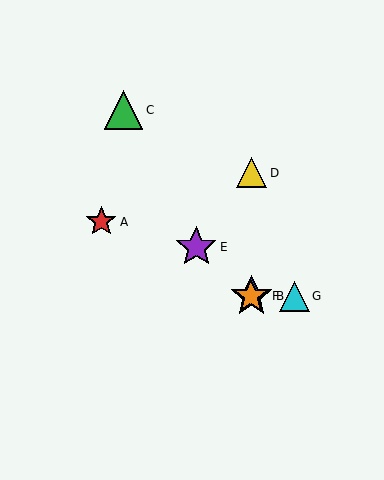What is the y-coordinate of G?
Object G is at y≈296.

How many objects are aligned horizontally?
3 objects (B, F, G) are aligned horizontally.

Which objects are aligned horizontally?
Objects B, F, G are aligned horizontally.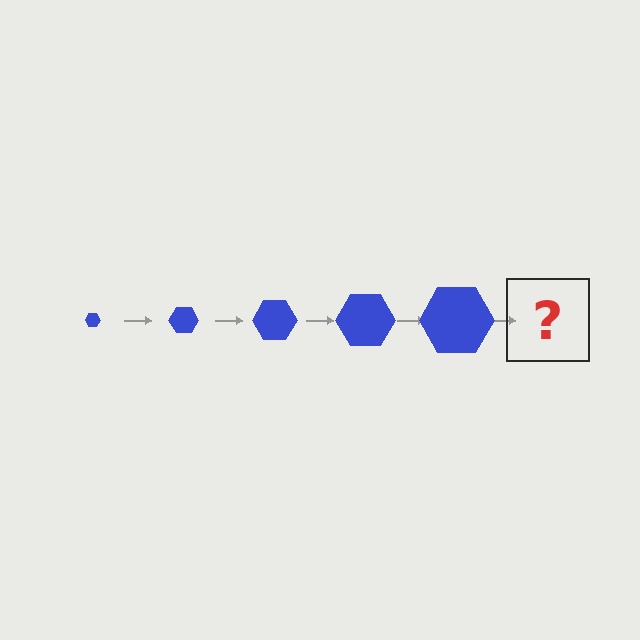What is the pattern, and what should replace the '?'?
The pattern is that the hexagon gets progressively larger each step. The '?' should be a blue hexagon, larger than the previous one.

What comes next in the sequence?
The next element should be a blue hexagon, larger than the previous one.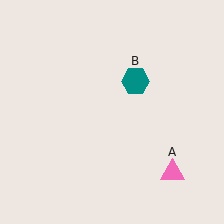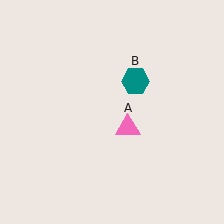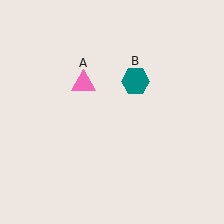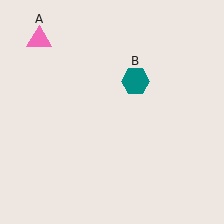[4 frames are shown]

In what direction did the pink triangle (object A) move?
The pink triangle (object A) moved up and to the left.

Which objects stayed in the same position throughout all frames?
Teal hexagon (object B) remained stationary.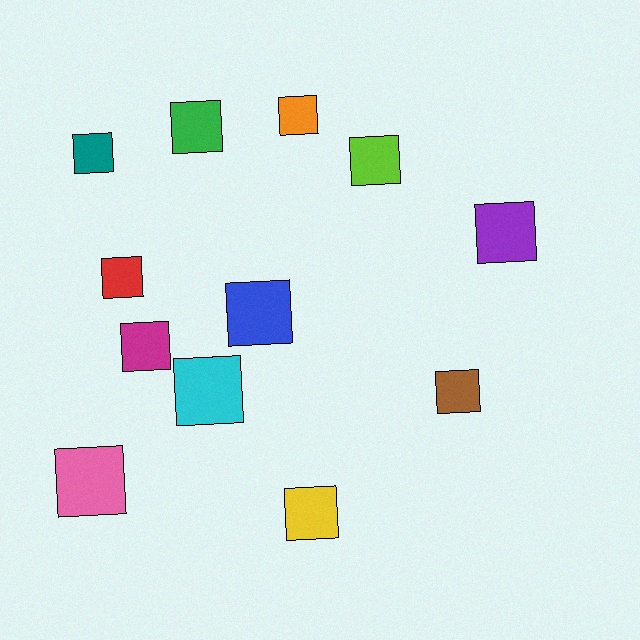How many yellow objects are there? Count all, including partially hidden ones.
There is 1 yellow object.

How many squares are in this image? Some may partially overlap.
There are 12 squares.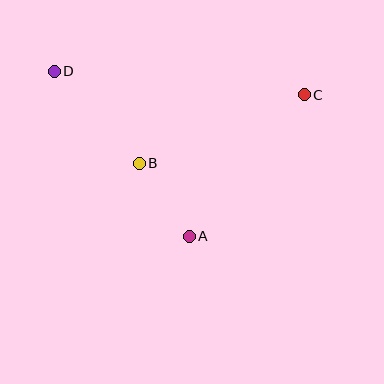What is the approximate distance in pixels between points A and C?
The distance between A and C is approximately 182 pixels.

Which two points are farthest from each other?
Points C and D are farthest from each other.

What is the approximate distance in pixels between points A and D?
The distance between A and D is approximately 213 pixels.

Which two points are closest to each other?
Points A and B are closest to each other.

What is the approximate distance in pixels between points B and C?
The distance between B and C is approximately 179 pixels.